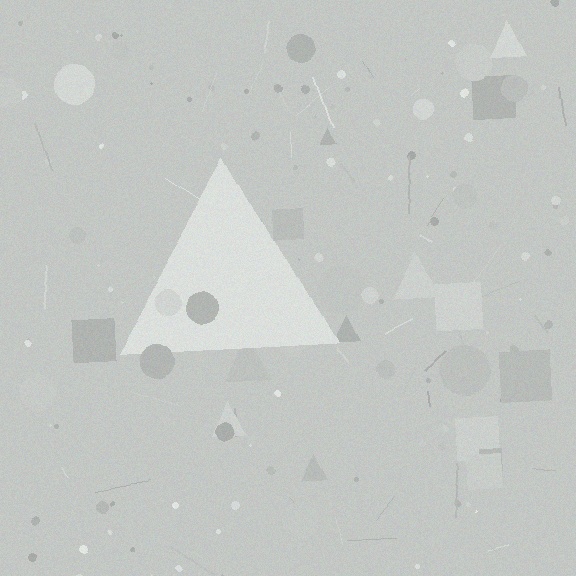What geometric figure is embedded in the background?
A triangle is embedded in the background.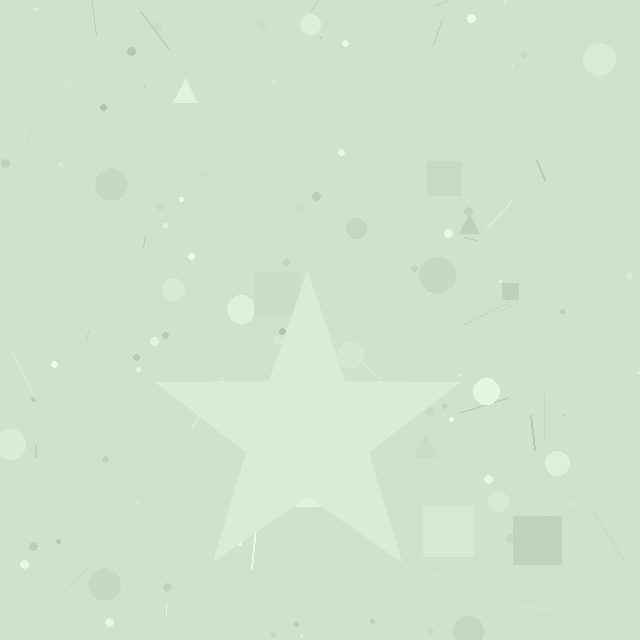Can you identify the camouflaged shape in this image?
The camouflaged shape is a star.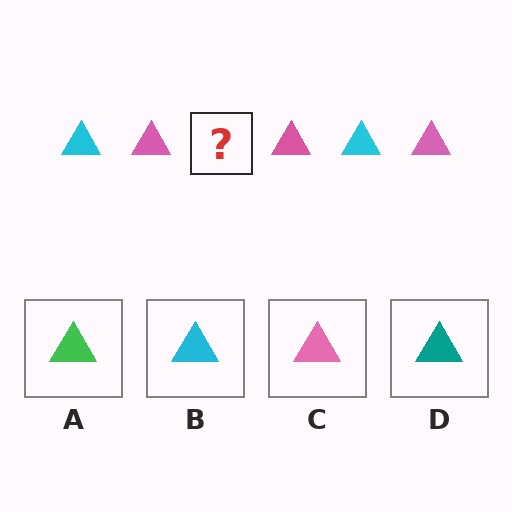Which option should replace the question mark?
Option B.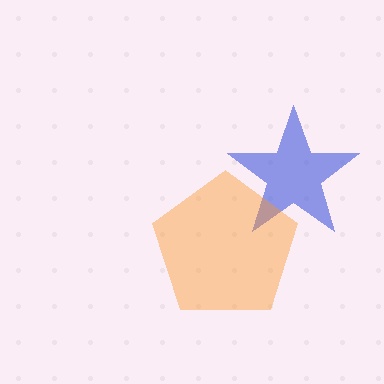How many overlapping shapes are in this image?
There are 2 overlapping shapes in the image.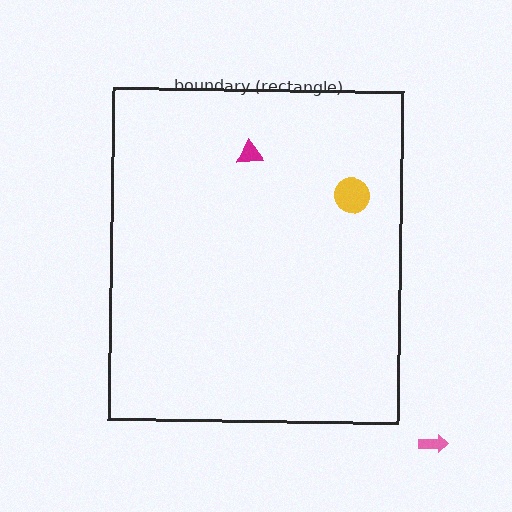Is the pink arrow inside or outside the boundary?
Outside.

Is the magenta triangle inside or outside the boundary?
Inside.